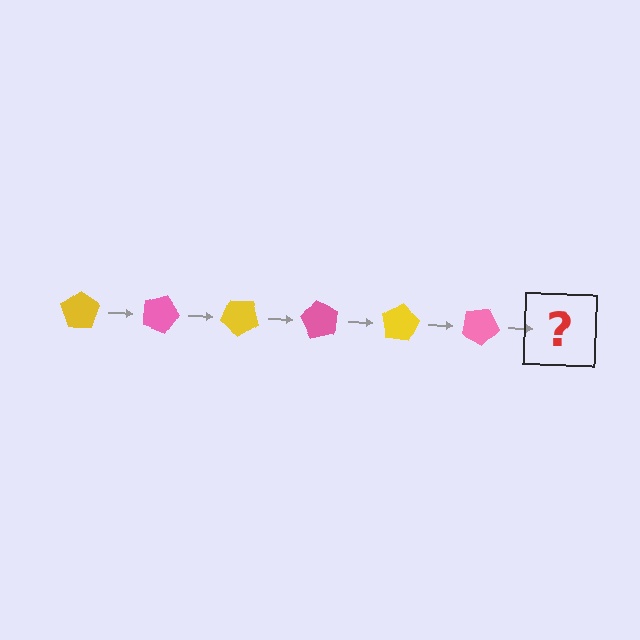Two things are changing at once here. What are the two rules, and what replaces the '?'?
The two rules are that it rotates 20 degrees each step and the color cycles through yellow and pink. The '?' should be a yellow pentagon, rotated 120 degrees from the start.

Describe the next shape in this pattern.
It should be a yellow pentagon, rotated 120 degrees from the start.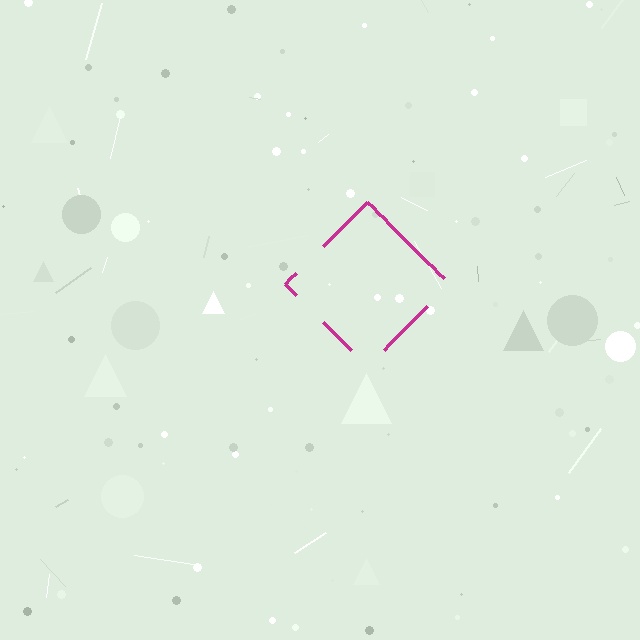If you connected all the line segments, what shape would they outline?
They would outline a diamond.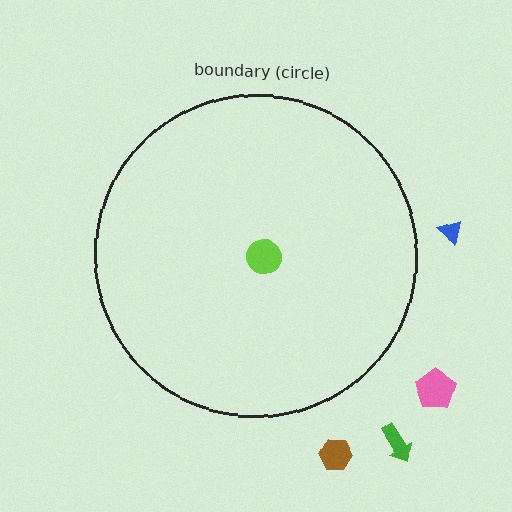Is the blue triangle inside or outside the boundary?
Outside.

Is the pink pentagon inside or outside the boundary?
Outside.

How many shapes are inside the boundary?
1 inside, 4 outside.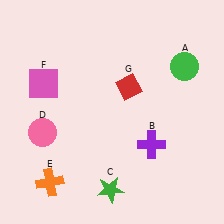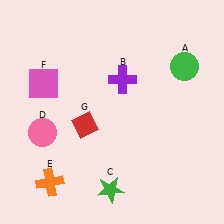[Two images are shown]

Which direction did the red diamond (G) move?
The red diamond (G) moved left.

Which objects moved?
The objects that moved are: the purple cross (B), the red diamond (G).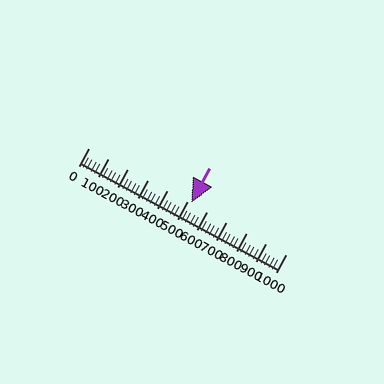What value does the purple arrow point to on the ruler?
The purple arrow points to approximately 520.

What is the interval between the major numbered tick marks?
The major tick marks are spaced 100 units apart.